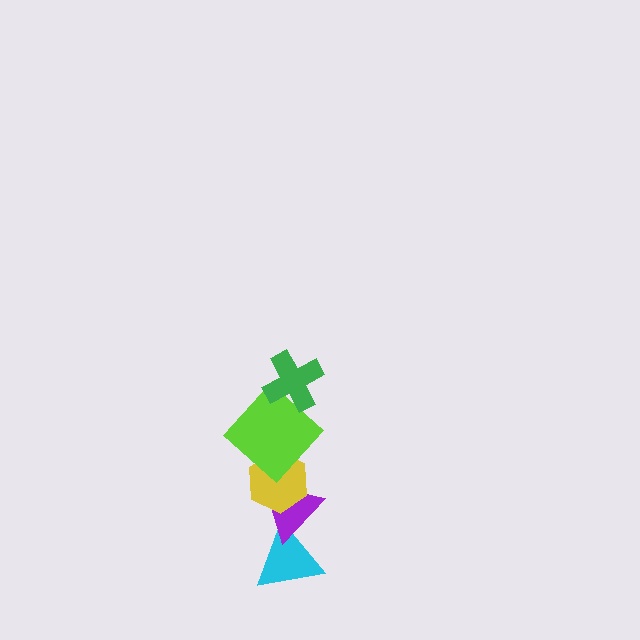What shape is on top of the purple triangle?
The yellow hexagon is on top of the purple triangle.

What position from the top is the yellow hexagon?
The yellow hexagon is 3rd from the top.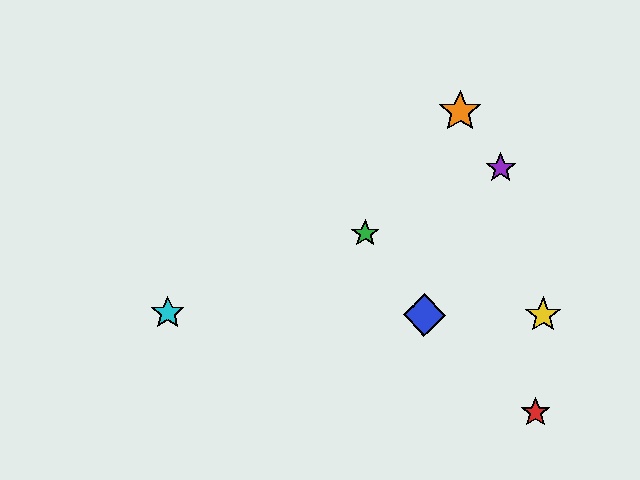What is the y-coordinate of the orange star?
The orange star is at y≈111.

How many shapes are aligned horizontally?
3 shapes (the blue diamond, the yellow star, the cyan star) are aligned horizontally.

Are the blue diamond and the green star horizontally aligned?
No, the blue diamond is at y≈315 and the green star is at y≈234.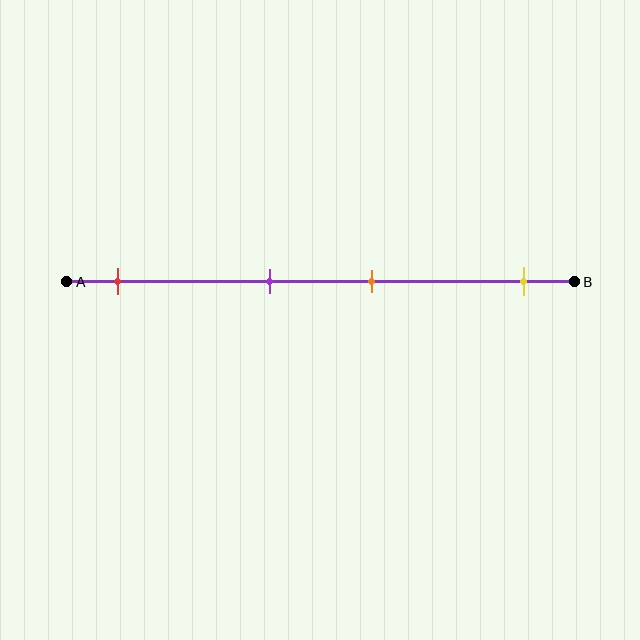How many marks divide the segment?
There are 4 marks dividing the segment.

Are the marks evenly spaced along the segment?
No, the marks are not evenly spaced.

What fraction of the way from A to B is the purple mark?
The purple mark is approximately 40% (0.4) of the way from A to B.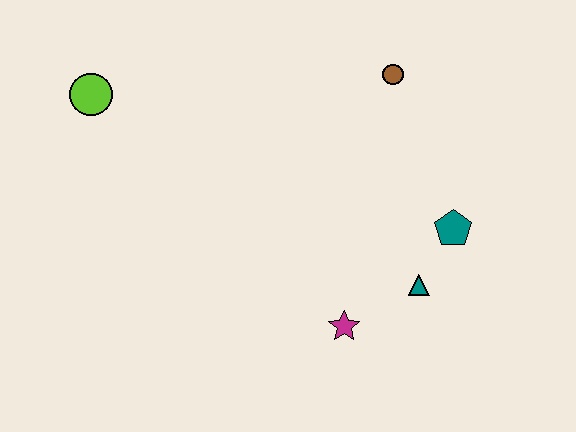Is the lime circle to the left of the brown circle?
Yes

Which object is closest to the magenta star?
The teal triangle is closest to the magenta star.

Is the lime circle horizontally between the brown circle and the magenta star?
No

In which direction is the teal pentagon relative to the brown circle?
The teal pentagon is below the brown circle.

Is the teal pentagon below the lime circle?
Yes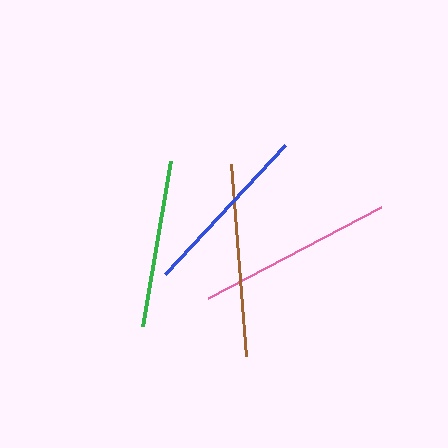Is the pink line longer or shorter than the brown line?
The pink line is longer than the brown line.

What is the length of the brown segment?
The brown segment is approximately 193 pixels long.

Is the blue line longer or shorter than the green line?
The blue line is longer than the green line.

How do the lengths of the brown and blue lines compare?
The brown and blue lines are approximately the same length.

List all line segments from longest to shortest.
From longest to shortest: pink, brown, blue, green.